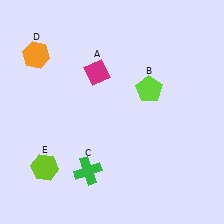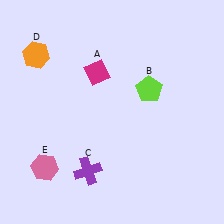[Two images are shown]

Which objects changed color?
C changed from green to purple. E changed from lime to pink.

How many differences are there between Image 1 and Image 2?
There are 2 differences between the two images.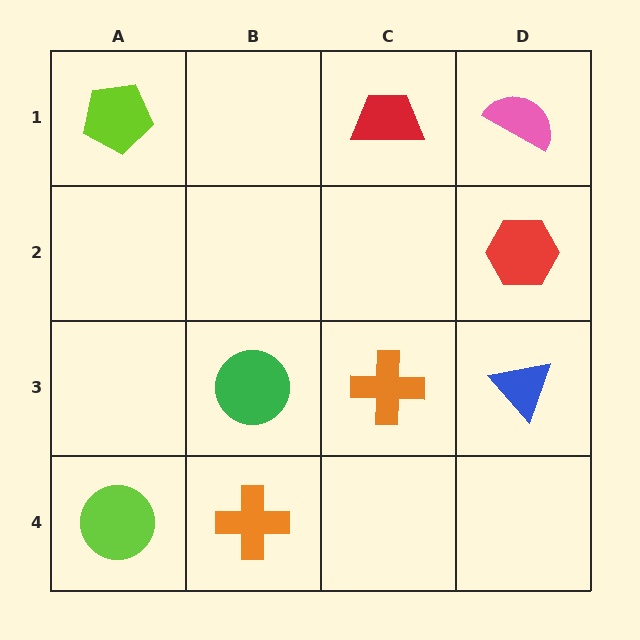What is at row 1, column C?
A red trapezoid.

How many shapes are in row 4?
2 shapes.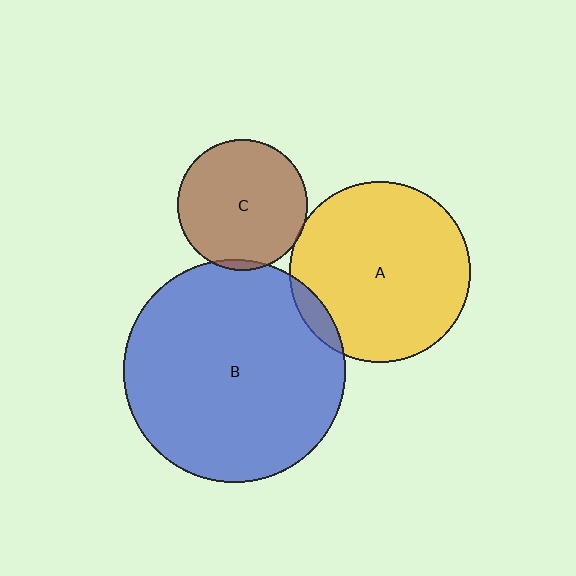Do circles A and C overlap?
Yes.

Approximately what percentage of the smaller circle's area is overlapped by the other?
Approximately 5%.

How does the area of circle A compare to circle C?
Approximately 1.9 times.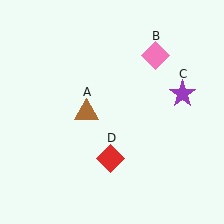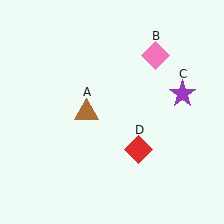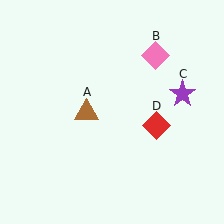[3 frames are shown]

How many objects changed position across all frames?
1 object changed position: red diamond (object D).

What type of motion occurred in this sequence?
The red diamond (object D) rotated counterclockwise around the center of the scene.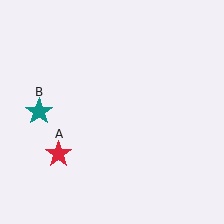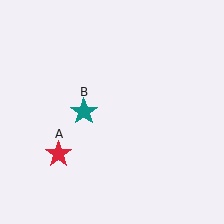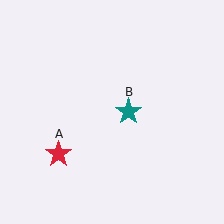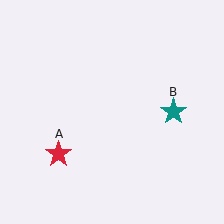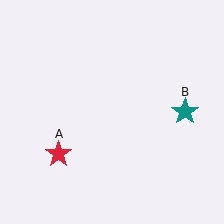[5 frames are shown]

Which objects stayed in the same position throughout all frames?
Red star (object A) remained stationary.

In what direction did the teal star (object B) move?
The teal star (object B) moved right.